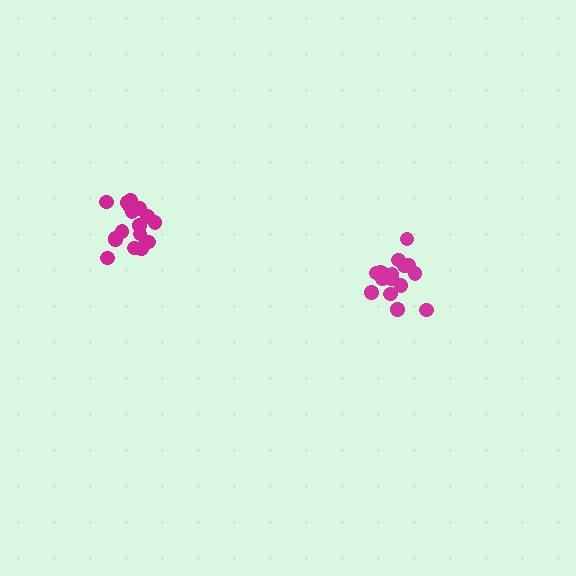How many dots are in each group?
Group 1: 17 dots, Group 2: 16 dots (33 total).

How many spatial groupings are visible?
There are 2 spatial groupings.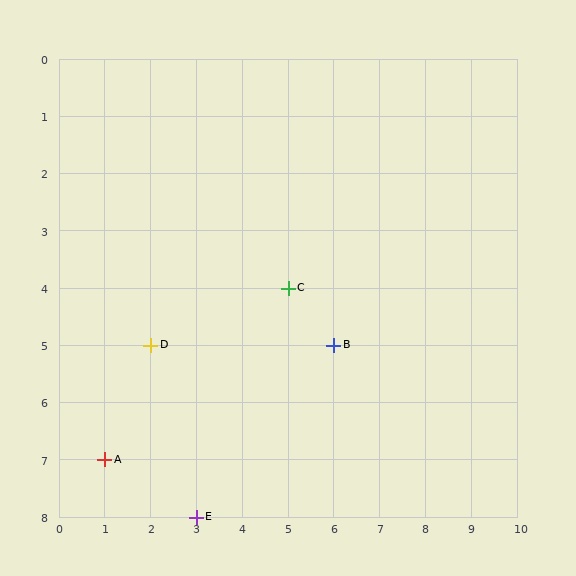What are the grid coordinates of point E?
Point E is at grid coordinates (3, 8).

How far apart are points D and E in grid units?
Points D and E are 1 column and 3 rows apart (about 3.2 grid units diagonally).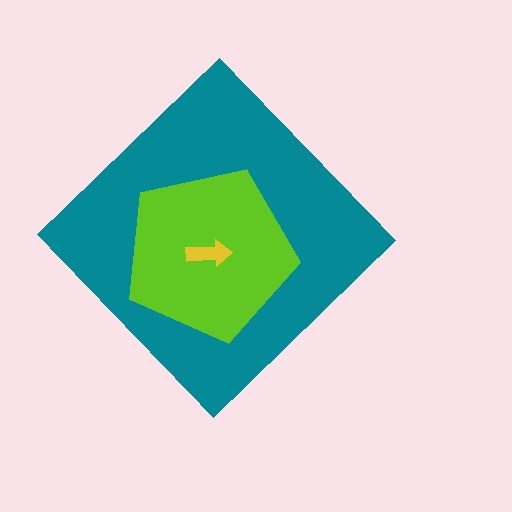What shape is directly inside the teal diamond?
The lime pentagon.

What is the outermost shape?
The teal diamond.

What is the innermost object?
The yellow arrow.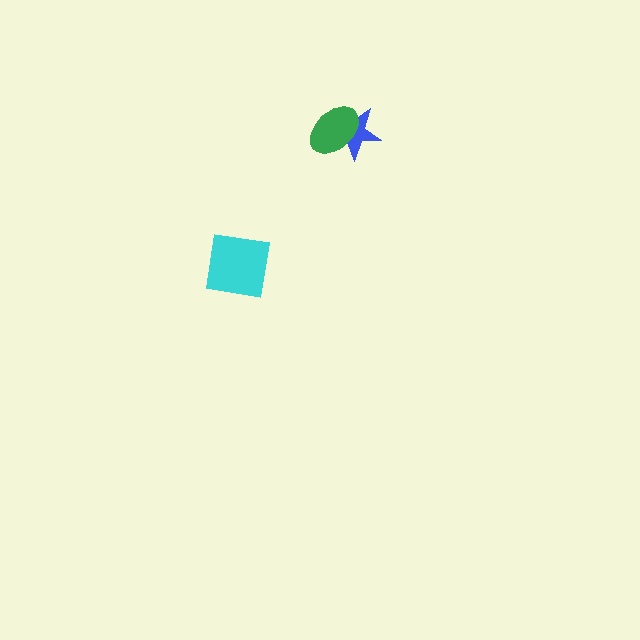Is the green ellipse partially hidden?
No, no other shape covers it.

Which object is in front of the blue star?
The green ellipse is in front of the blue star.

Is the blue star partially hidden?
Yes, it is partially covered by another shape.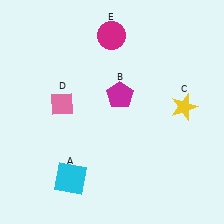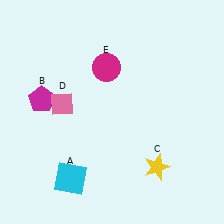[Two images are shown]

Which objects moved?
The objects that moved are: the magenta pentagon (B), the yellow star (C), the magenta circle (E).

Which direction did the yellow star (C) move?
The yellow star (C) moved down.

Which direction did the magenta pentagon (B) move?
The magenta pentagon (B) moved left.